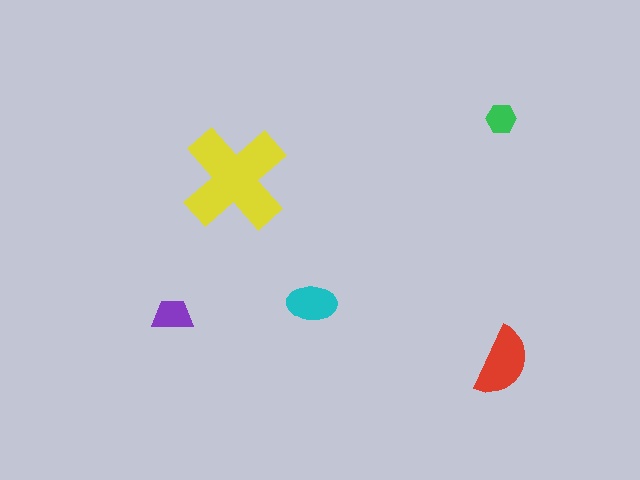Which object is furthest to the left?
The purple trapezoid is leftmost.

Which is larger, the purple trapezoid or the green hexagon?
The purple trapezoid.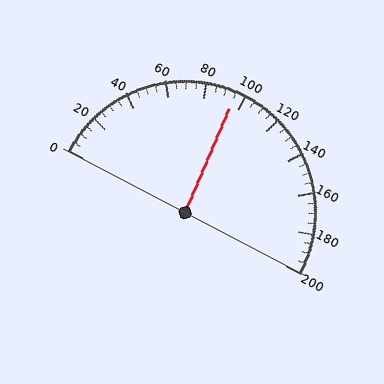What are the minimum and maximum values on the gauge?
The gauge ranges from 0 to 200.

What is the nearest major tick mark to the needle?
The nearest major tick mark is 100.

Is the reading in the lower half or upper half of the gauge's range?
The reading is in the lower half of the range (0 to 200).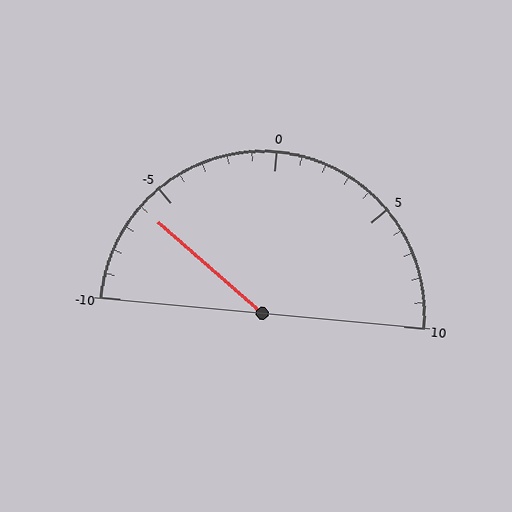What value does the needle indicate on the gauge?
The needle indicates approximately -6.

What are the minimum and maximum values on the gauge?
The gauge ranges from -10 to 10.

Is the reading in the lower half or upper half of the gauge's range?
The reading is in the lower half of the range (-10 to 10).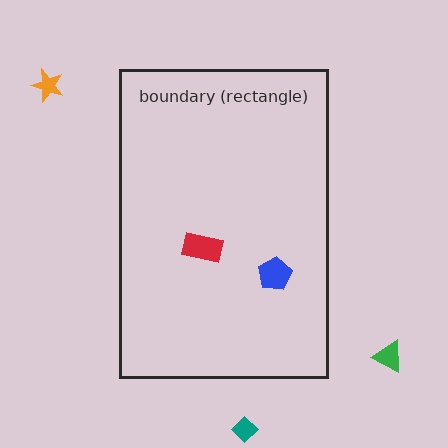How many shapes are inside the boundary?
2 inside, 3 outside.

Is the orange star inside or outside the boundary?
Outside.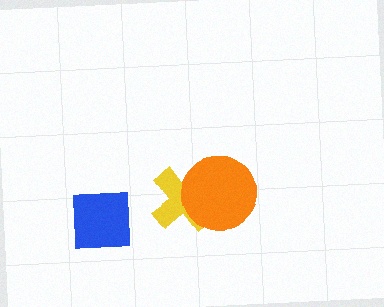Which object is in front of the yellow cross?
The orange circle is in front of the yellow cross.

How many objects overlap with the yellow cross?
1 object overlaps with the yellow cross.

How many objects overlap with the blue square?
0 objects overlap with the blue square.